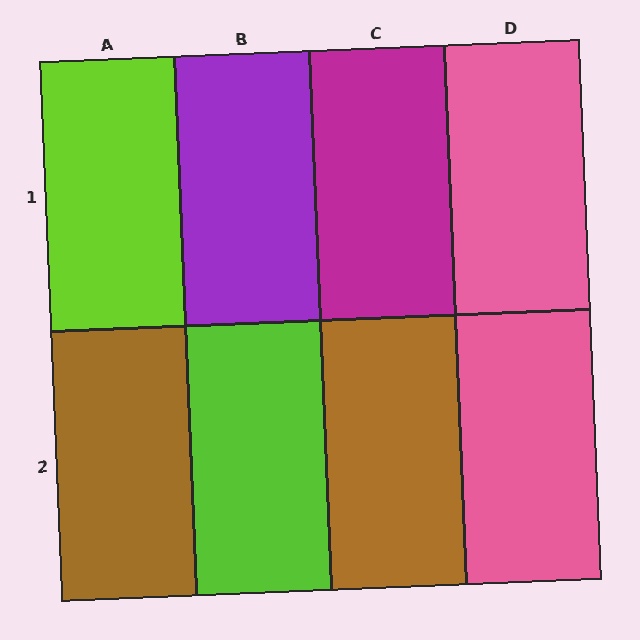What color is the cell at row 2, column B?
Lime.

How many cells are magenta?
1 cell is magenta.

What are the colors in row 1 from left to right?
Lime, purple, magenta, pink.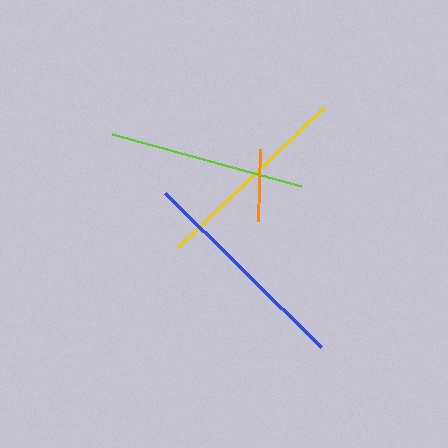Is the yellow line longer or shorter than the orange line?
The yellow line is longer than the orange line.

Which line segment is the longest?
The blue line is the longest at approximately 220 pixels.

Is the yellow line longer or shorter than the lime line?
The yellow line is longer than the lime line.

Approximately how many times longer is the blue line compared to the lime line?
The blue line is approximately 1.1 times the length of the lime line.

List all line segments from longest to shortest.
From longest to shortest: blue, yellow, lime, orange.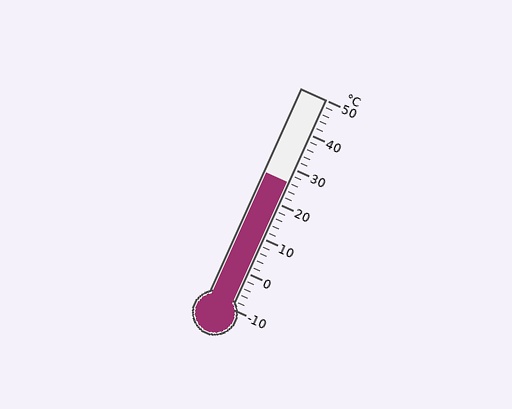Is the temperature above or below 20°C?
The temperature is above 20°C.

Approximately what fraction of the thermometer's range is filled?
The thermometer is filled to approximately 60% of its range.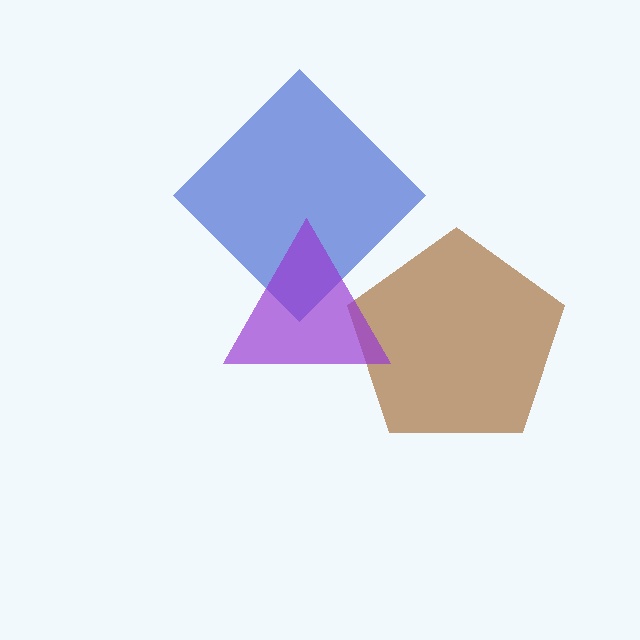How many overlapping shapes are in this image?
There are 3 overlapping shapes in the image.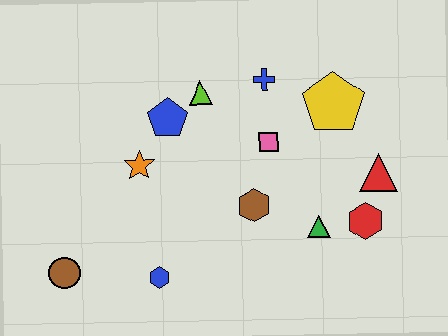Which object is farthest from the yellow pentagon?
The brown circle is farthest from the yellow pentagon.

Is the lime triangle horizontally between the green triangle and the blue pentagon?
Yes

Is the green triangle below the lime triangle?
Yes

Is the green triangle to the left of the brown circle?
No